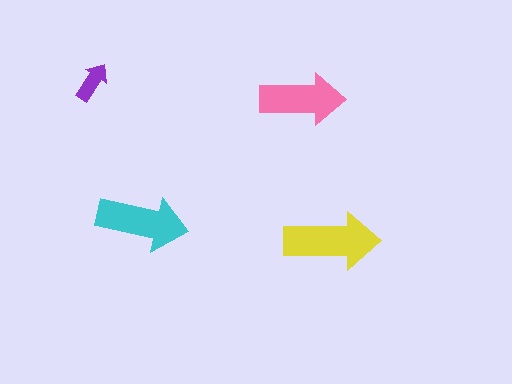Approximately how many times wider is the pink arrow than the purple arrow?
About 2 times wider.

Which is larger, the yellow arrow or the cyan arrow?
The yellow one.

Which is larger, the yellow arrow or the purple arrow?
The yellow one.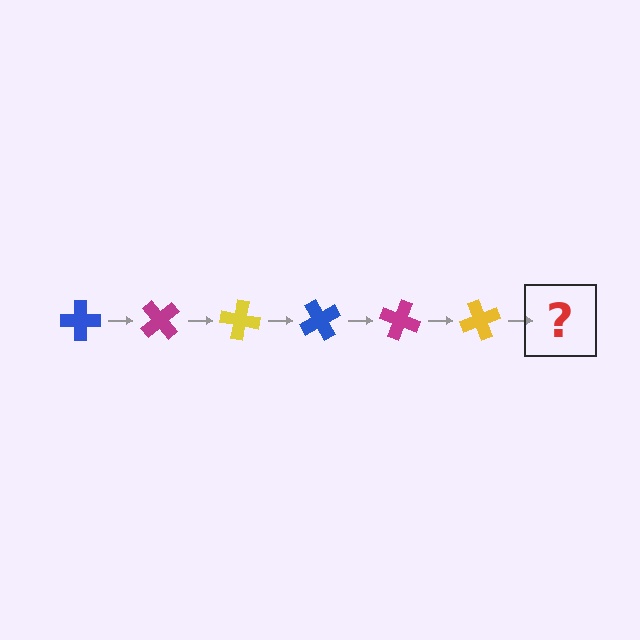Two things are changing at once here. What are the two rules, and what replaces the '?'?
The two rules are that it rotates 50 degrees each step and the color cycles through blue, magenta, and yellow. The '?' should be a blue cross, rotated 300 degrees from the start.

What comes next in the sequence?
The next element should be a blue cross, rotated 300 degrees from the start.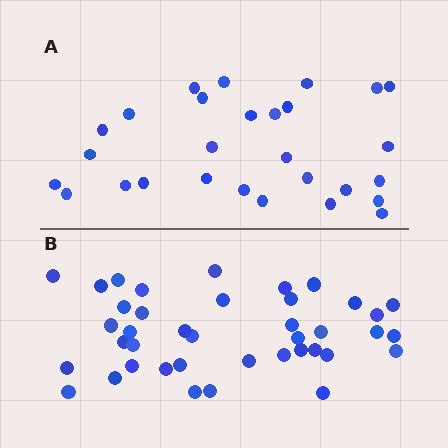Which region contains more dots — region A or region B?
Region B (the bottom region) has more dots.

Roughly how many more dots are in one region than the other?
Region B has roughly 12 or so more dots than region A.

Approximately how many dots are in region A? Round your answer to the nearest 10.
About 30 dots. (The exact count is 28, which rounds to 30.)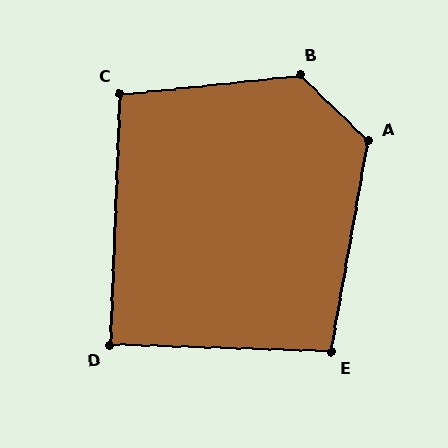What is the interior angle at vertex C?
Approximately 98 degrees (obtuse).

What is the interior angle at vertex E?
Approximately 98 degrees (obtuse).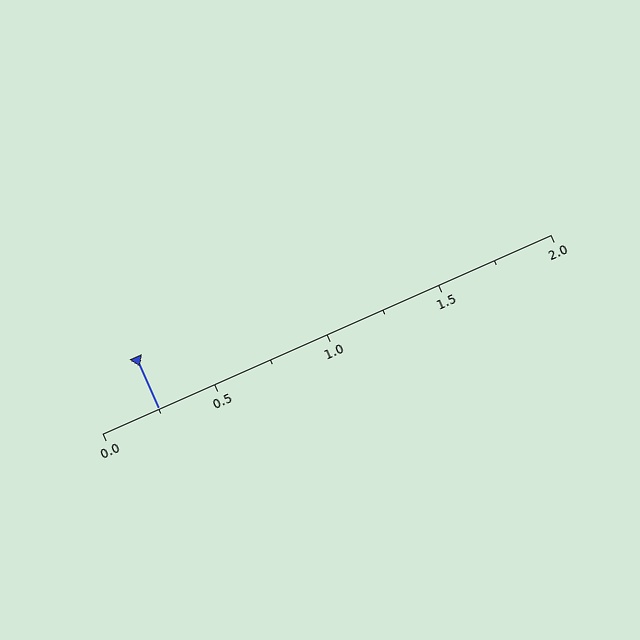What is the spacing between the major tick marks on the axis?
The major ticks are spaced 0.5 apart.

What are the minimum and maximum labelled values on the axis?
The axis runs from 0.0 to 2.0.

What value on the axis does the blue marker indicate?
The marker indicates approximately 0.25.